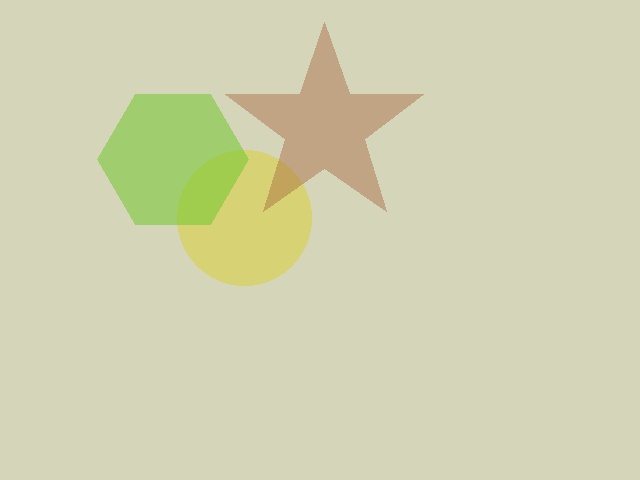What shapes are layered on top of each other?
The layered shapes are: a yellow circle, a brown star, a lime hexagon.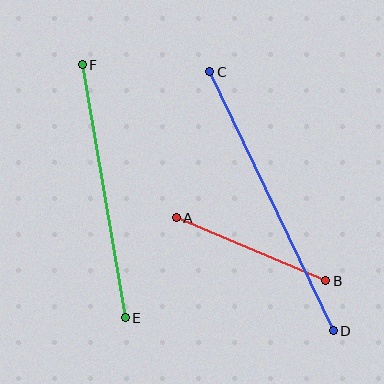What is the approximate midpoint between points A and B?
The midpoint is at approximately (251, 249) pixels.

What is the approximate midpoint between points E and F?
The midpoint is at approximately (104, 191) pixels.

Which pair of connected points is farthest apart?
Points C and D are farthest apart.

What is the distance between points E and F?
The distance is approximately 257 pixels.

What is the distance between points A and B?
The distance is approximately 162 pixels.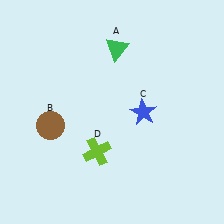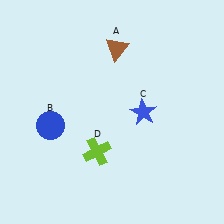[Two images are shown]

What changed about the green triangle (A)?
In Image 1, A is green. In Image 2, it changed to brown.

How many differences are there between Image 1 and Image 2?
There are 2 differences between the two images.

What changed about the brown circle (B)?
In Image 1, B is brown. In Image 2, it changed to blue.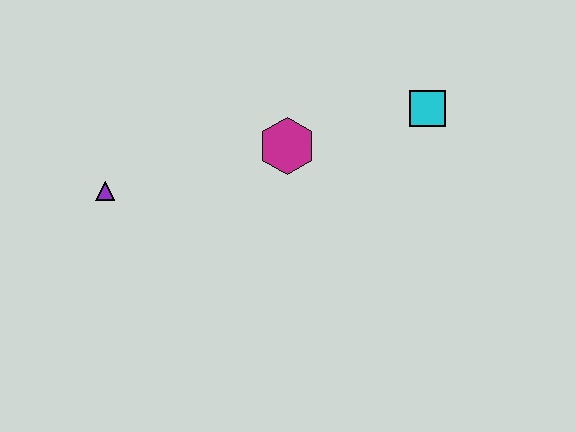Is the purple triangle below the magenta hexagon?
Yes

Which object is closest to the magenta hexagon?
The cyan square is closest to the magenta hexagon.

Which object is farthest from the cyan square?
The purple triangle is farthest from the cyan square.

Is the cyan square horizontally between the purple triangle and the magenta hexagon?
No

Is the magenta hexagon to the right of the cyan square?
No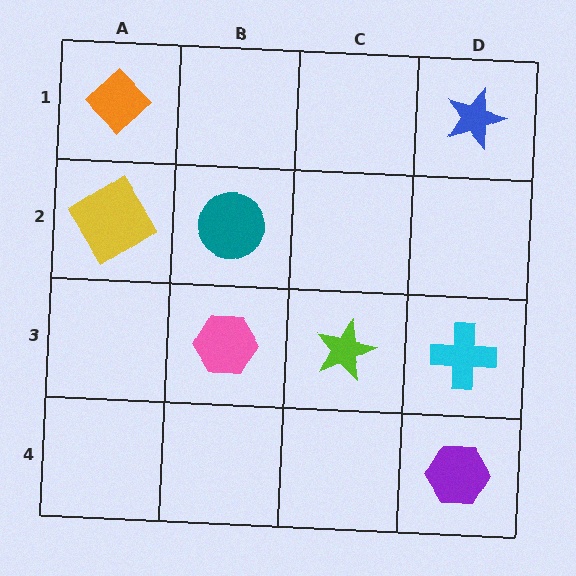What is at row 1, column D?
A blue star.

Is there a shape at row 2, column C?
No, that cell is empty.